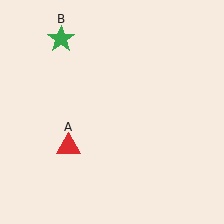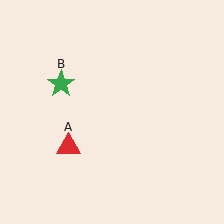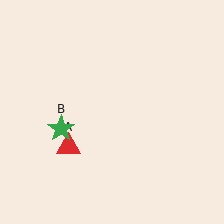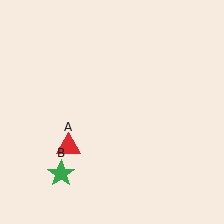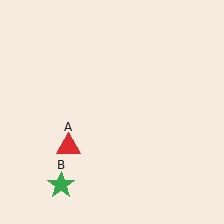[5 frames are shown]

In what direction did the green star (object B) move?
The green star (object B) moved down.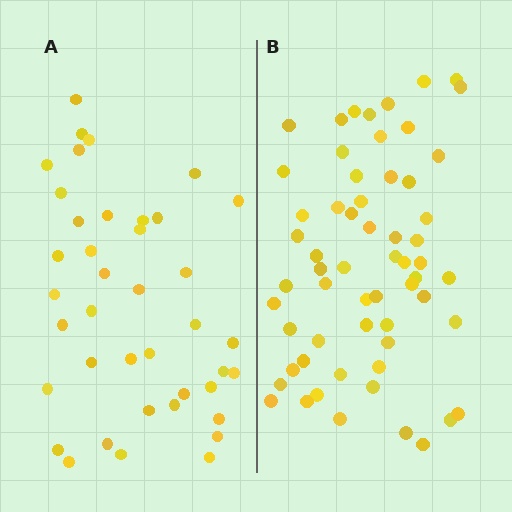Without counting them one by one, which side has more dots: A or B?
Region B (the right region) has more dots.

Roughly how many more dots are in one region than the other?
Region B has approximately 20 more dots than region A.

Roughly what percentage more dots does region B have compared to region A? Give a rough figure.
About 50% more.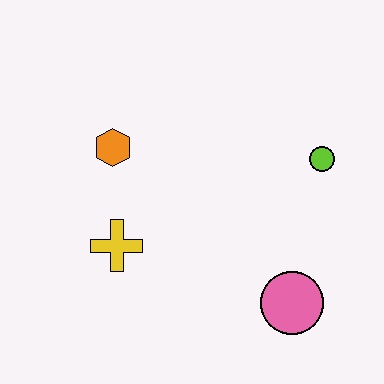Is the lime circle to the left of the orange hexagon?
No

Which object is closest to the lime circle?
The pink circle is closest to the lime circle.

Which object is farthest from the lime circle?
The yellow cross is farthest from the lime circle.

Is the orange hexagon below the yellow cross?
No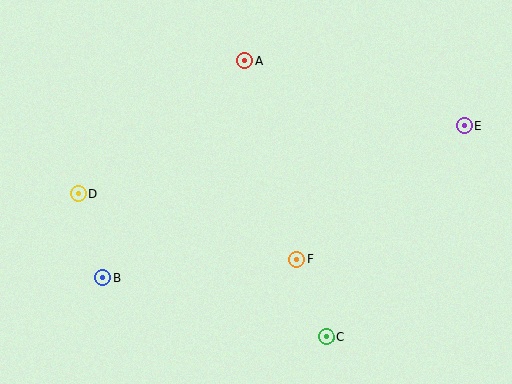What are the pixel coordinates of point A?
Point A is at (245, 61).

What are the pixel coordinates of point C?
Point C is at (326, 337).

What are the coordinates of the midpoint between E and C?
The midpoint between E and C is at (396, 232).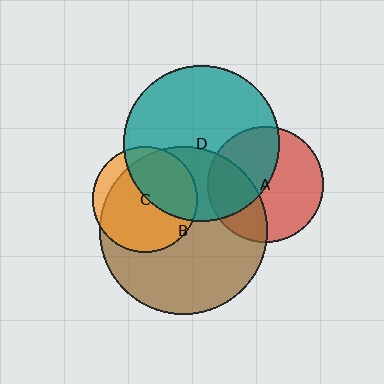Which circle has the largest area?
Circle B (brown).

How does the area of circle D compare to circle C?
Approximately 2.2 times.